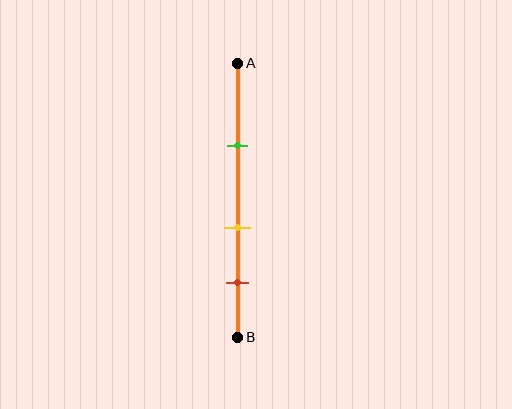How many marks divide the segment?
There are 3 marks dividing the segment.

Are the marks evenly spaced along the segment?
Yes, the marks are approximately evenly spaced.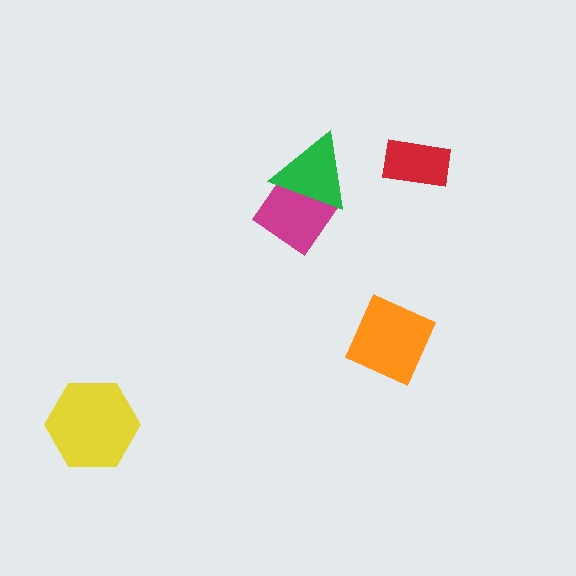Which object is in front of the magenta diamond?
The green triangle is in front of the magenta diamond.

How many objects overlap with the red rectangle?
0 objects overlap with the red rectangle.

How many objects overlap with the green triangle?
1 object overlaps with the green triangle.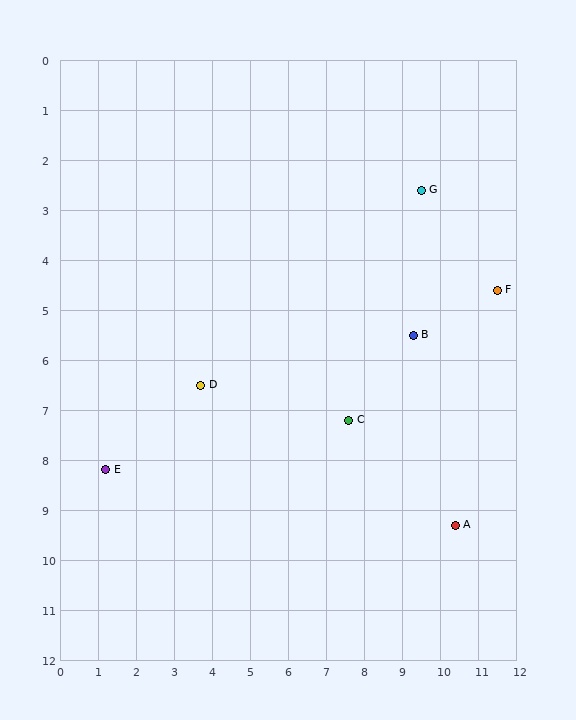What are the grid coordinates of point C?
Point C is at approximately (7.6, 7.2).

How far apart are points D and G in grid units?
Points D and G are about 7.0 grid units apart.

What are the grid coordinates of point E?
Point E is at approximately (1.2, 8.2).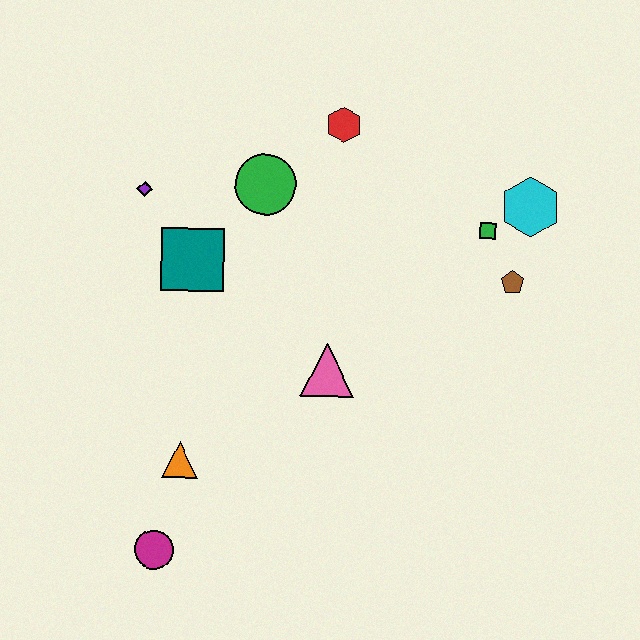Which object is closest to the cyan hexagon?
The green square is closest to the cyan hexagon.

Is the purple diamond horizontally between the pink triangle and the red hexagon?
No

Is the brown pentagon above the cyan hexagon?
No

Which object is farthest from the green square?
The magenta circle is farthest from the green square.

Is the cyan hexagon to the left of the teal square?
No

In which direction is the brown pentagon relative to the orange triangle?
The brown pentagon is to the right of the orange triangle.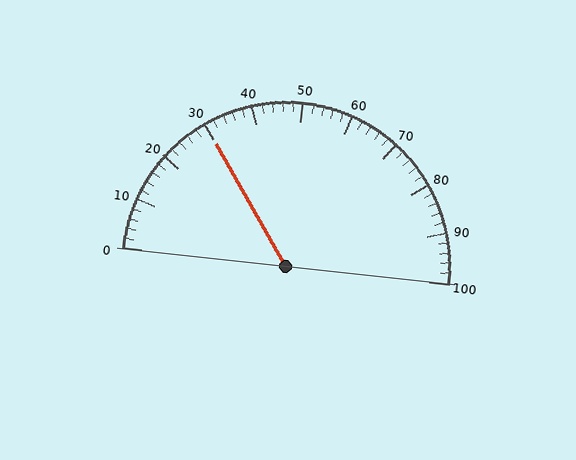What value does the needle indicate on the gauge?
The needle indicates approximately 30.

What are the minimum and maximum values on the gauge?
The gauge ranges from 0 to 100.